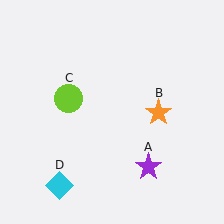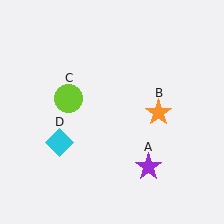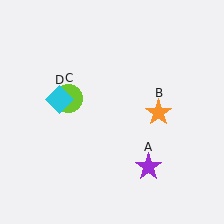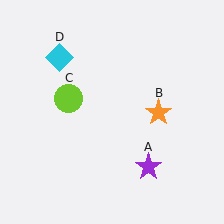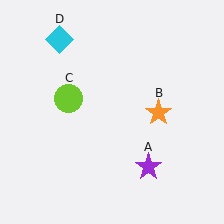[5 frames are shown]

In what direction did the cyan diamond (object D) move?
The cyan diamond (object D) moved up.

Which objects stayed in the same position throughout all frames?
Purple star (object A) and orange star (object B) and lime circle (object C) remained stationary.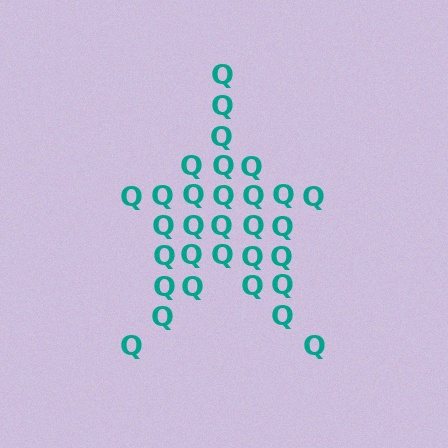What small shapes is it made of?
It is made of small letter Q's.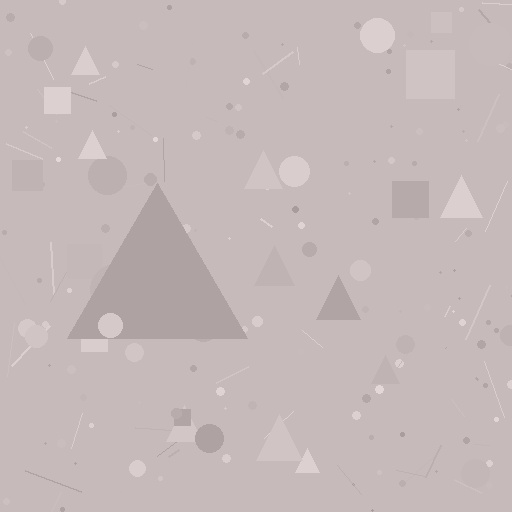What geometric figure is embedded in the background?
A triangle is embedded in the background.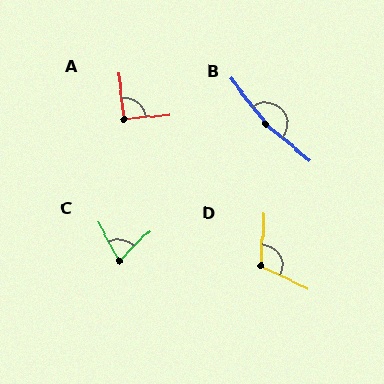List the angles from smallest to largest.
C (73°), A (91°), D (113°), B (167°).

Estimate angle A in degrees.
Approximately 91 degrees.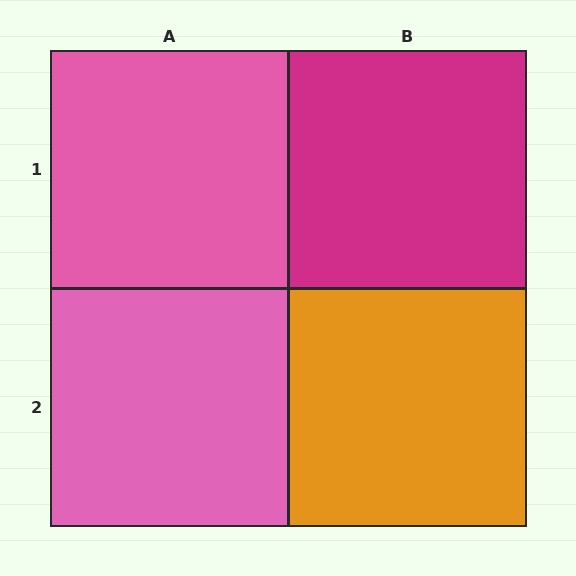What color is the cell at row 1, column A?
Pink.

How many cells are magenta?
1 cell is magenta.